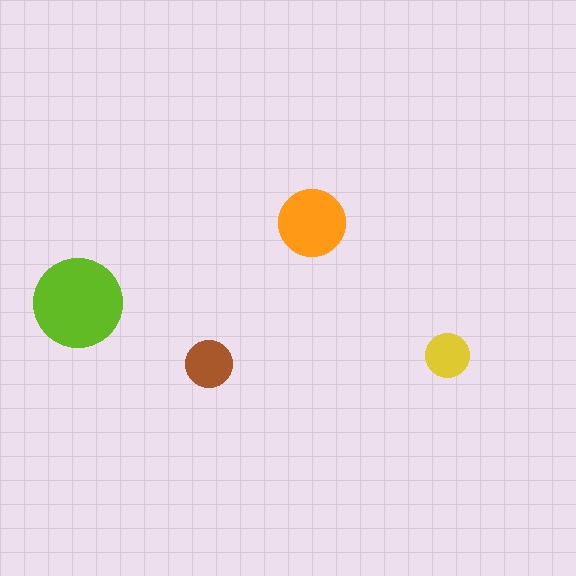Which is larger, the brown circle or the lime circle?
The lime one.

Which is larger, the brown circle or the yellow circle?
The brown one.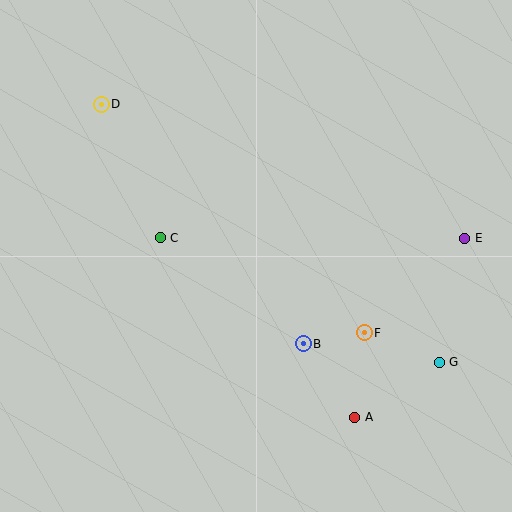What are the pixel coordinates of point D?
Point D is at (101, 104).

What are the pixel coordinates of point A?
Point A is at (355, 417).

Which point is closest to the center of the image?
Point C at (160, 238) is closest to the center.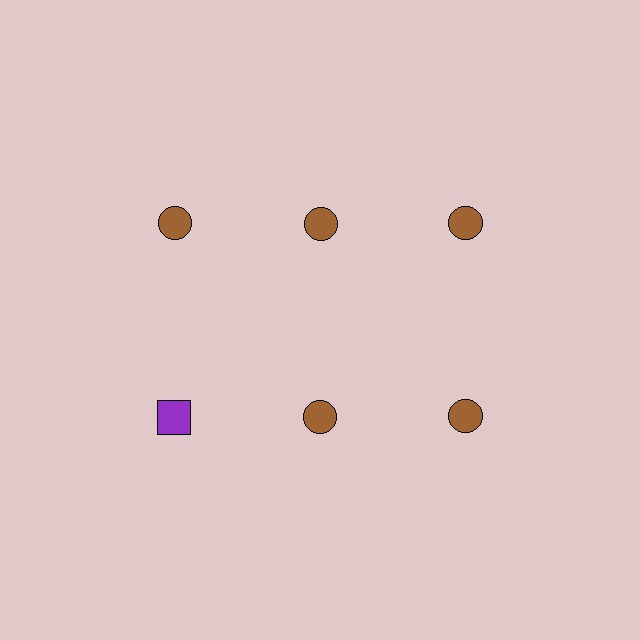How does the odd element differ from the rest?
It differs in both color (purple instead of brown) and shape (square instead of circle).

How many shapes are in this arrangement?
There are 6 shapes arranged in a grid pattern.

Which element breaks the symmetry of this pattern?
The purple square in the second row, leftmost column breaks the symmetry. All other shapes are brown circles.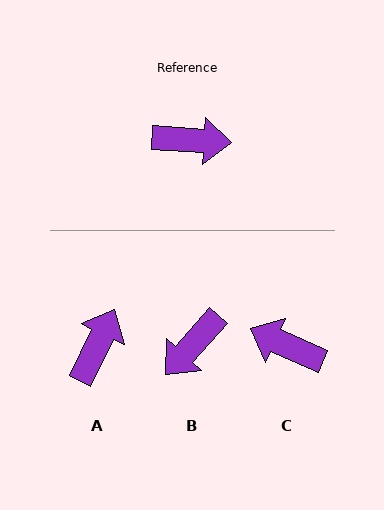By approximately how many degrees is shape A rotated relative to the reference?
Approximately 68 degrees counter-clockwise.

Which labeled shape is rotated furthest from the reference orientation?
C, about 160 degrees away.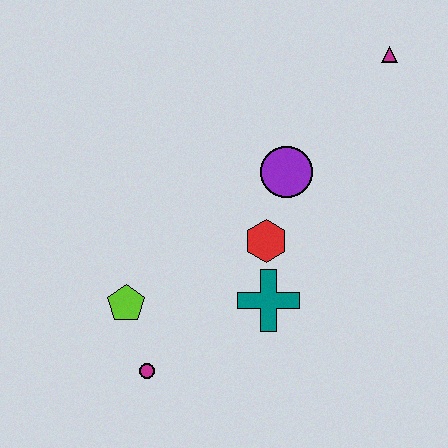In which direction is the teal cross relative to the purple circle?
The teal cross is below the purple circle.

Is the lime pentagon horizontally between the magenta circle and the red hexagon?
No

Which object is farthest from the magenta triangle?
The magenta circle is farthest from the magenta triangle.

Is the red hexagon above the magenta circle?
Yes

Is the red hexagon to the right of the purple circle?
No